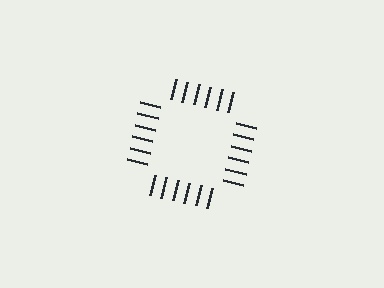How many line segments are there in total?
24 — 6 along each of the 4 edges.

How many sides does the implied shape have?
4 sides — the line-ends trace a square.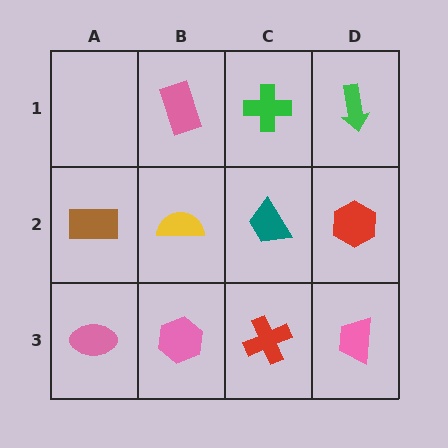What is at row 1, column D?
A green arrow.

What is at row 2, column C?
A teal trapezoid.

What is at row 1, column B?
A pink rectangle.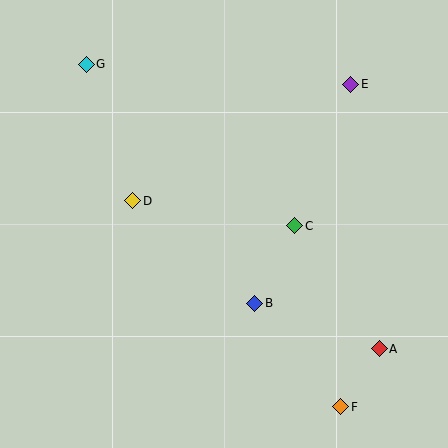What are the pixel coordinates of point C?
Point C is at (295, 226).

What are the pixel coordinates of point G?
Point G is at (86, 64).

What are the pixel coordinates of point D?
Point D is at (133, 201).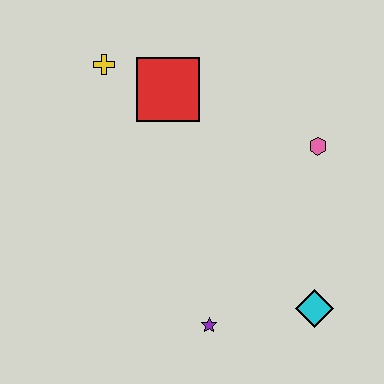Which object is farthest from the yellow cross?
The cyan diamond is farthest from the yellow cross.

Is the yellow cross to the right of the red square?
No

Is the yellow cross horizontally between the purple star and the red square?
No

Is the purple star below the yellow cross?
Yes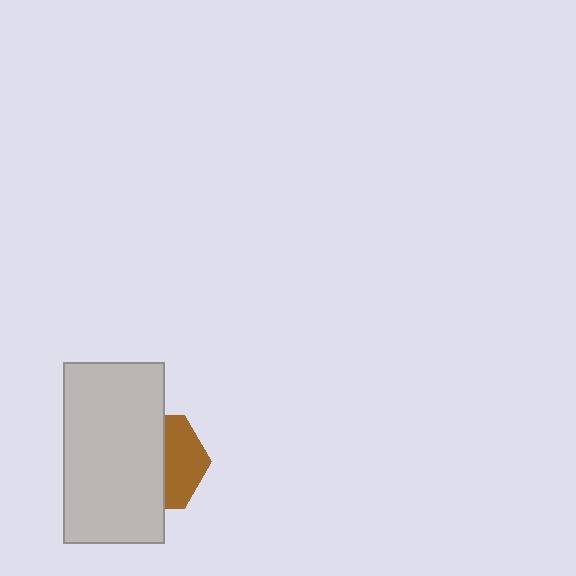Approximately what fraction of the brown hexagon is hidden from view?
Roughly 60% of the brown hexagon is hidden behind the light gray rectangle.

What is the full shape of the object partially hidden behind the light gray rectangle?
The partially hidden object is a brown hexagon.